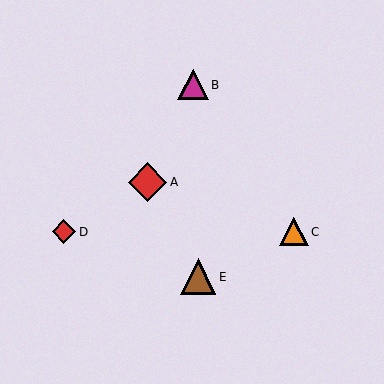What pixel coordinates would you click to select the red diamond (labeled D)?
Click at (64, 232) to select the red diamond D.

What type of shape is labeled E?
Shape E is a brown triangle.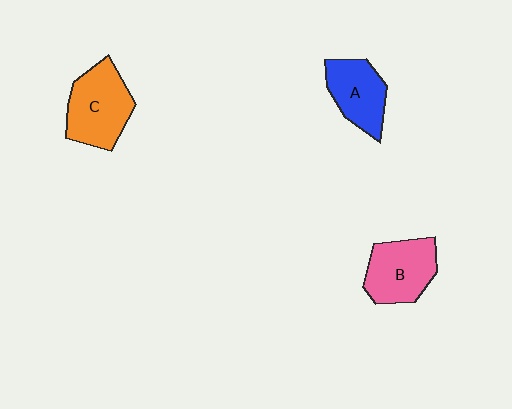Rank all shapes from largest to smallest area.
From largest to smallest: C (orange), B (pink), A (blue).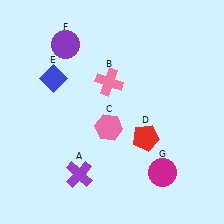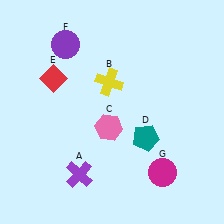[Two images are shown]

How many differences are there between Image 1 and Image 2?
There are 3 differences between the two images.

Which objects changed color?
B changed from pink to yellow. D changed from red to teal. E changed from blue to red.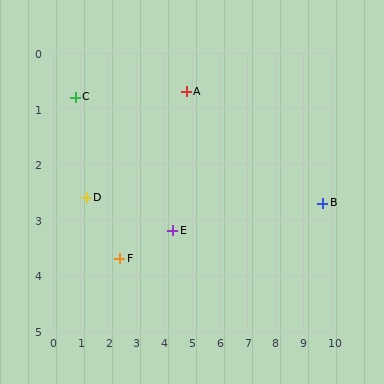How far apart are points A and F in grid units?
Points A and F are about 3.8 grid units apart.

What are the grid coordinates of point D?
Point D is at approximately (1.2, 2.6).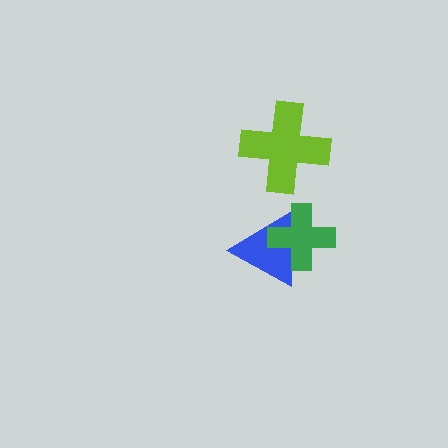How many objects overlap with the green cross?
1 object overlaps with the green cross.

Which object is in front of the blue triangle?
The green cross is in front of the blue triangle.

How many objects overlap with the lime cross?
0 objects overlap with the lime cross.